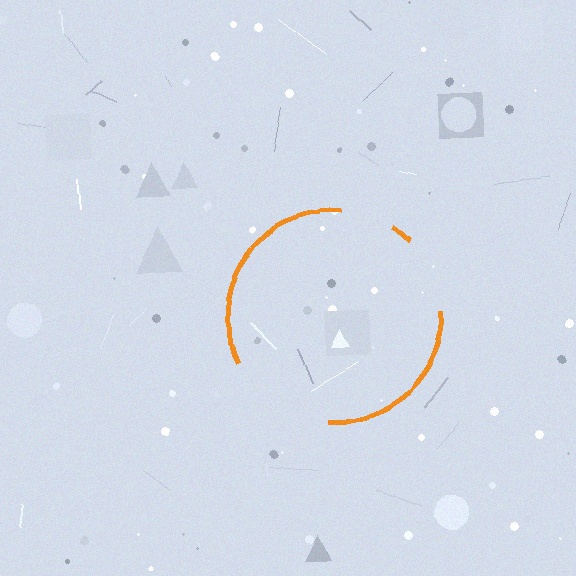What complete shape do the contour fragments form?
The contour fragments form a circle.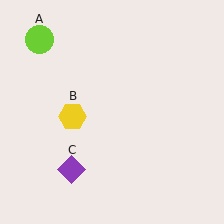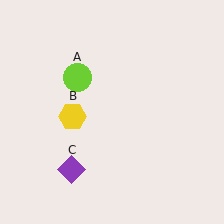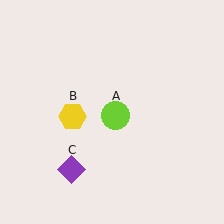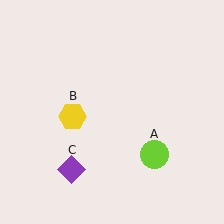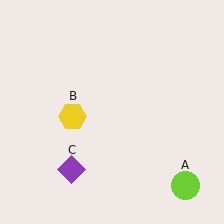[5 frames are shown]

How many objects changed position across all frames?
1 object changed position: lime circle (object A).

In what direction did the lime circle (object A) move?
The lime circle (object A) moved down and to the right.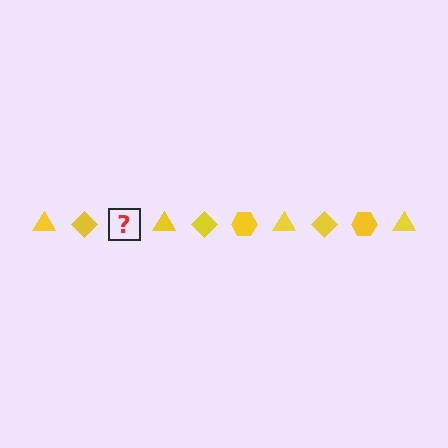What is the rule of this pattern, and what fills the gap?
The rule is that the pattern cycles through triangle, diamond, hexagon shapes in yellow. The gap should be filled with a yellow hexagon.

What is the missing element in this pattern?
The missing element is a yellow hexagon.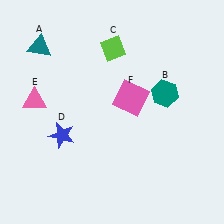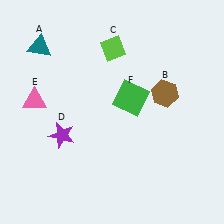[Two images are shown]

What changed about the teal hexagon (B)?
In Image 1, B is teal. In Image 2, it changed to brown.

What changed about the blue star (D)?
In Image 1, D is blue. In Image 2, it changed to purple.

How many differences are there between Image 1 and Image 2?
There are 3 differences between the two images.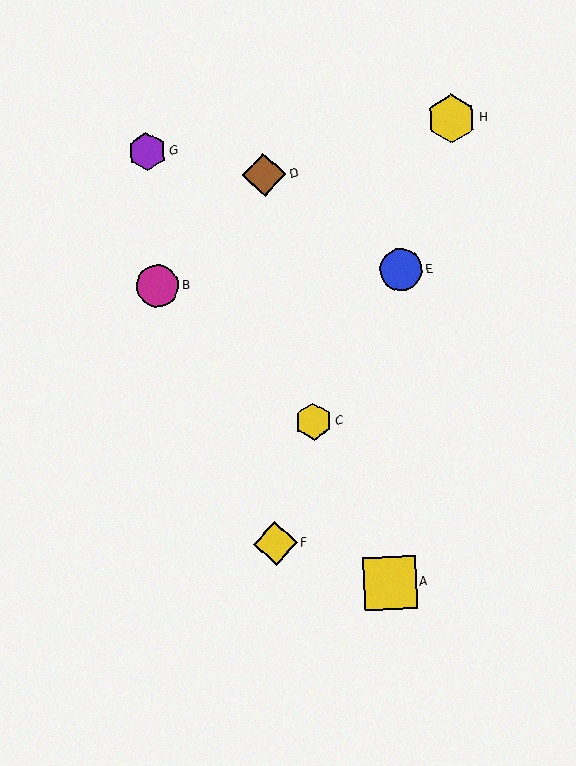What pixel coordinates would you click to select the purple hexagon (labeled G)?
Click at (147, 151) to select the purple hexagon G.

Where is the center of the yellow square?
The center of the yellow square is at (390, 583).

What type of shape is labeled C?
Shape C is a yellow hexagon.